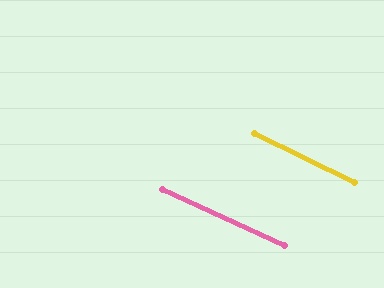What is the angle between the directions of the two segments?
Approximately 2 degrees.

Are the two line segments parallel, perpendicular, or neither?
Parallel — their directions differ by only 1.6°.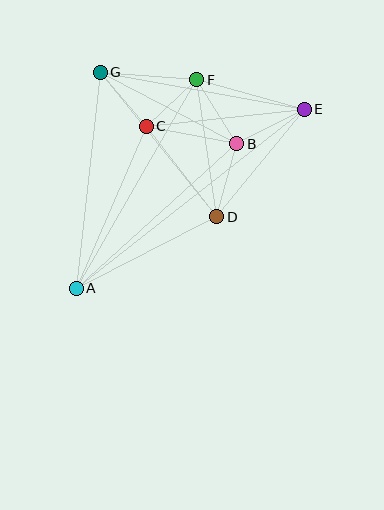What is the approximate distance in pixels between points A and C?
The distance between A and C is approximately 176 pixels.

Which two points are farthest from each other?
Points A and E are farthest from each other.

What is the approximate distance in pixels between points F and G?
The distance between F and G is approximately 97 pixels.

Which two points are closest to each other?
Points C and F are closest to each other.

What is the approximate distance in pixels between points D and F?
The distance between D and F is approximately 138 pixels.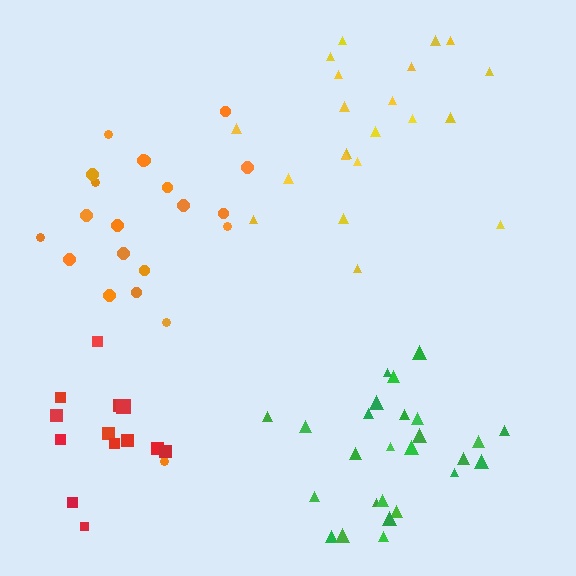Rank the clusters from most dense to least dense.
green, red, yellow, orange.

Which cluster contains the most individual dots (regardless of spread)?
Green (26).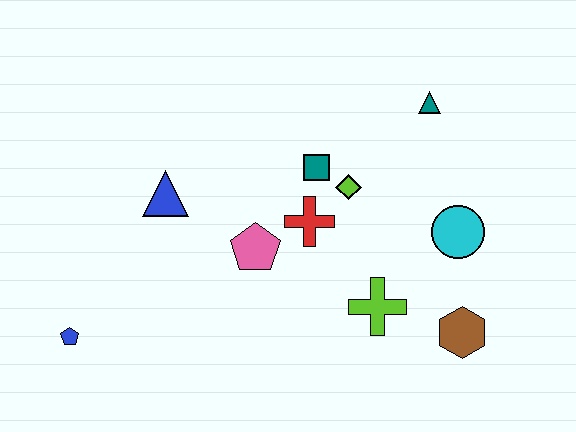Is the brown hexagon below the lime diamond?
Yes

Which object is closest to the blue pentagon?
The blue triangle is closest to the blue pentagon.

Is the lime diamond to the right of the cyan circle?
No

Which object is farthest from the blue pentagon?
The teal triangle is farthest from the blue pentagon.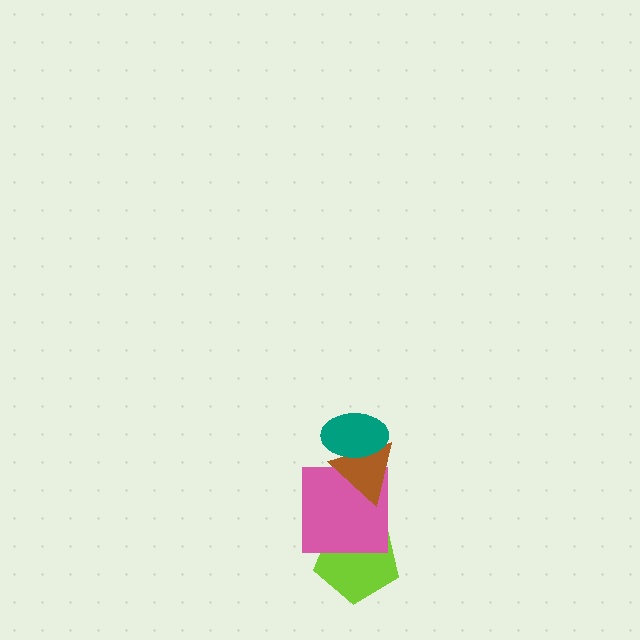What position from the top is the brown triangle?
The brown triangle is 2nd from the top.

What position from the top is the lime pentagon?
The lime pentagon is 4th from the top.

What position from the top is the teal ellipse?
The teal ellipse is 1st from the top.